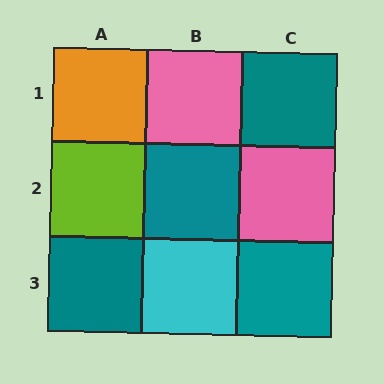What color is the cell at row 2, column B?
Teal.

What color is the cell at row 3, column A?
Teal.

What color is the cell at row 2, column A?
Lime.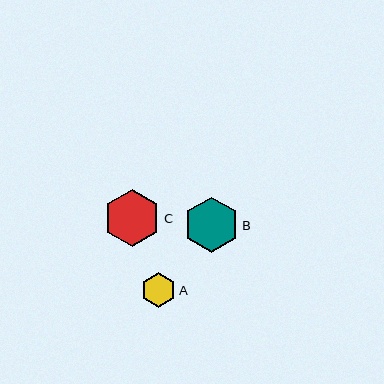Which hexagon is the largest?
Hexagon C is the largest with a size of approximately 57 pixels.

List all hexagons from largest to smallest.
From largest to smallest: C, B, A.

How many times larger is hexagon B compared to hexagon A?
Hexagon B is approximately 1.6 times the size of hexagon A.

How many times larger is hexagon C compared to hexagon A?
Hexagon C is approximately 1.6 times the size of hexagon A.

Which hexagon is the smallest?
Hexagon A is the smallest with a size of approximately 35 pixels.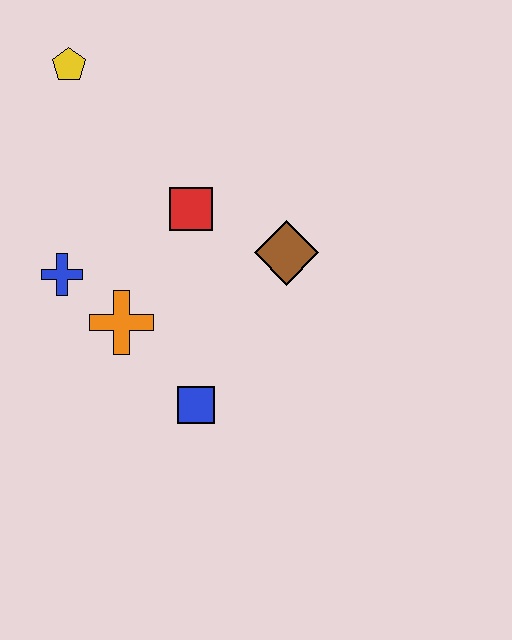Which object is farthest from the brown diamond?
The yellow pentagon is farthest from the brown diamond.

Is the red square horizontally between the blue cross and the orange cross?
No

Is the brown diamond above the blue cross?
Yes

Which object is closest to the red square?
The brown diamond is closest to the red square.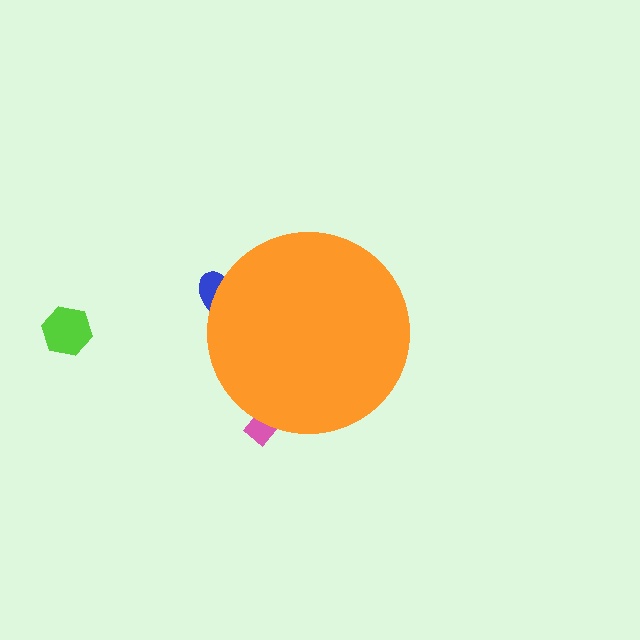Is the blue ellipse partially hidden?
Yes, the blue ellipse is partially hidden behind the orange circle.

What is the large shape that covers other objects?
An orange circle.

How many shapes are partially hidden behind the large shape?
2 shapes are partially hidden.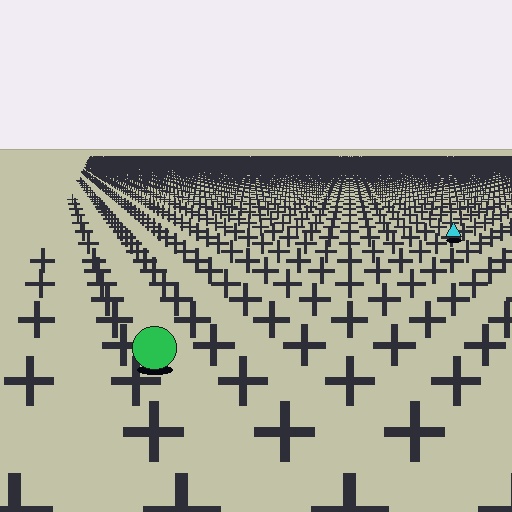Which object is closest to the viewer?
The green circle is closest. The texture marks near it are larger and more spread out.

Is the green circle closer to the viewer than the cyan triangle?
Yes. The green circle is closer — you can tell from the texture gradient: the ground texture is coarser near it.